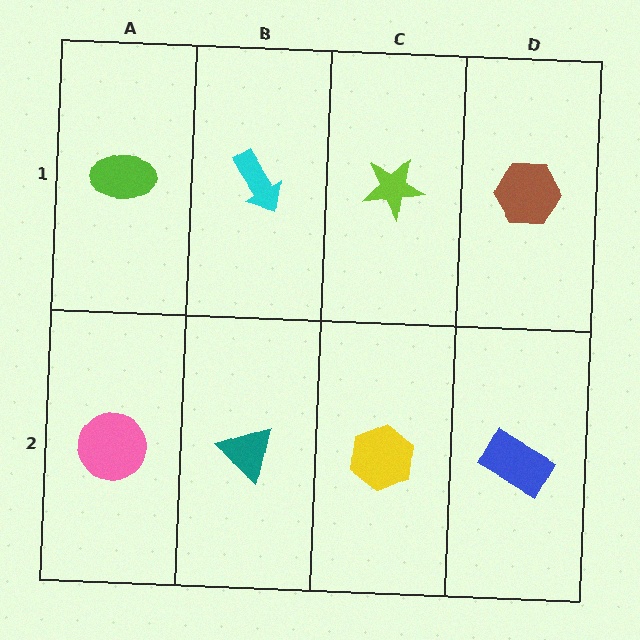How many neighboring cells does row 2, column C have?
3.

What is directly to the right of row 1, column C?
A brown hexagon.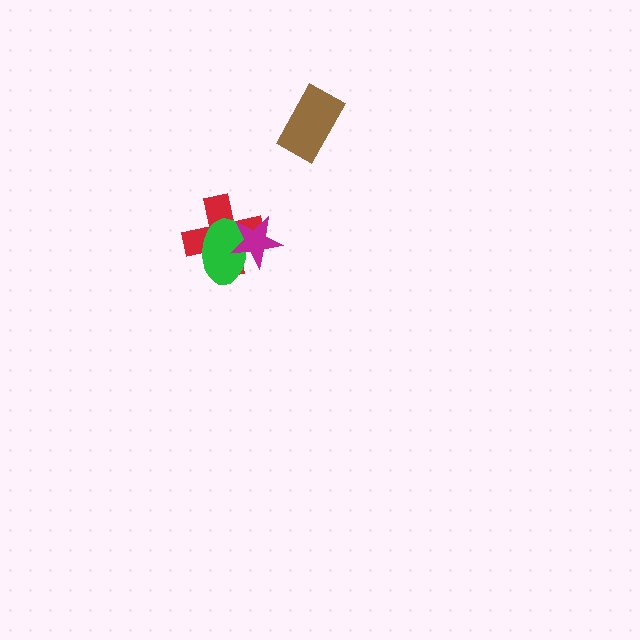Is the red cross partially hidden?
Yes, it is partially covered by another shape.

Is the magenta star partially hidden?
No, no other shape covers it.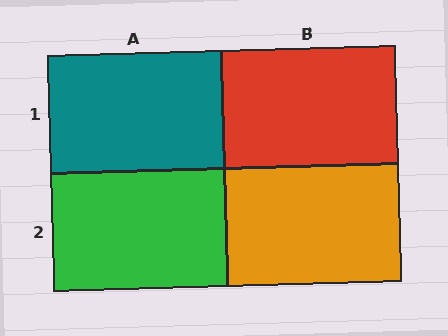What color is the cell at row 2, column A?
Green.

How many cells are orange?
1 cell is orange.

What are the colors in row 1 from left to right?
Teal, red.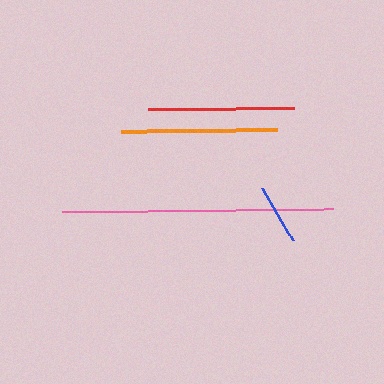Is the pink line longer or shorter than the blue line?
The pink line is longer than the blue line.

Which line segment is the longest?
The pink line is the longest at approximately 271 pixels.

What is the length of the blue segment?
The blue segment is approximately 60 pixels long.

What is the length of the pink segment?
The pink segment is approximately 271 pixels long.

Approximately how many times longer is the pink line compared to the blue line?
The pink line is approximately 4.5 times the length of the blue line.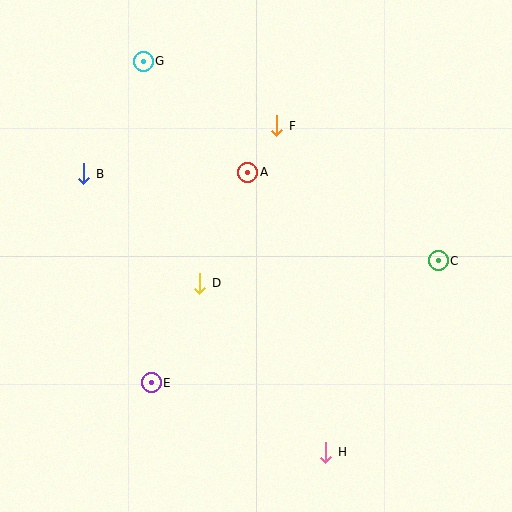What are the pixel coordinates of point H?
Point H is at (326, 452).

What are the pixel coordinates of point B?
Point B is at (84, 174).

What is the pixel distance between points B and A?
The distance between B and A is 164 pixels.